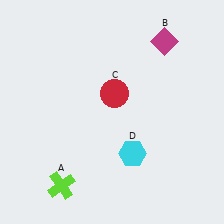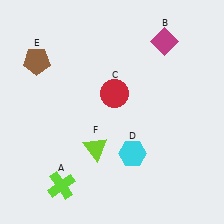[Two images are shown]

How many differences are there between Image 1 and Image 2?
There are 2 differences between the two images.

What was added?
A brown pentagon (E), a lime triangle (F) were added in Image 2.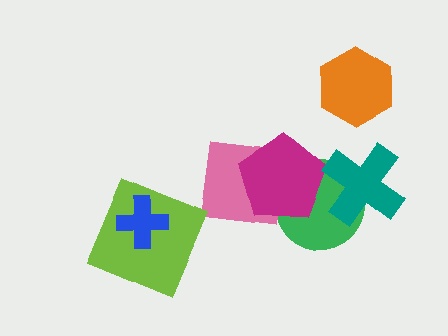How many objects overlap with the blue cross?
1 object overlaps with the blue cross.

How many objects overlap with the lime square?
1 object overlaps with the lime square.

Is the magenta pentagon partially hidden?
No, no other shape covers it.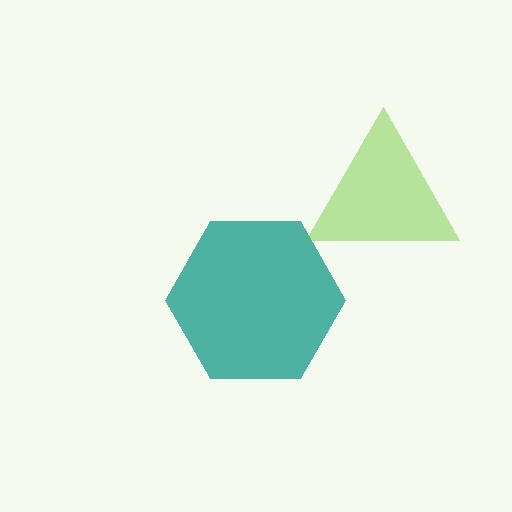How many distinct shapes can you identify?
There are 2 distinct shapes: a teal hexagon, a lime triangle.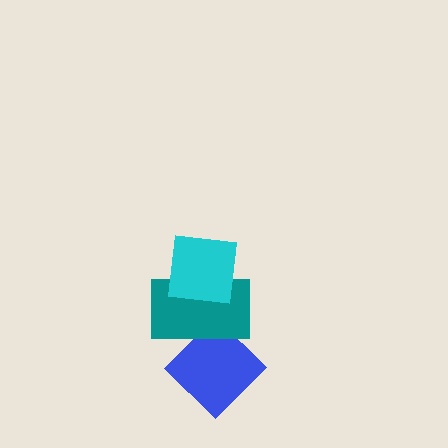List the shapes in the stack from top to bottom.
From top to bottom: the cyan square, the teal rectangle, the blue diamond.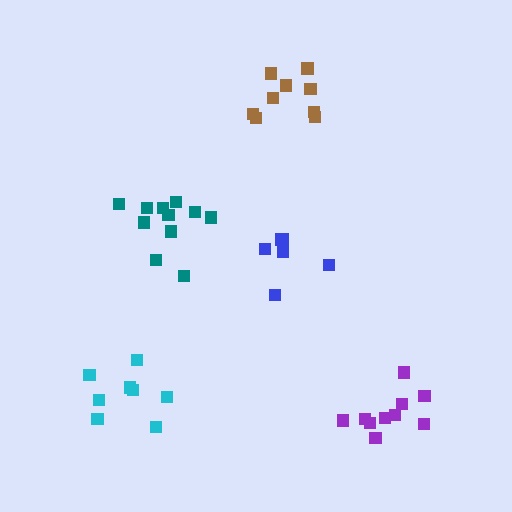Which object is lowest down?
The purple cluster is bottommost.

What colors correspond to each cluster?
The clusters are colored: teal, brown, blue, purple, cyan.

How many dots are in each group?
Group 1: 11 dots, Group 2: 9 dots, Group 3: 6 dots, Group 4: 10 dots, Group 5: 8 dots (44 total).